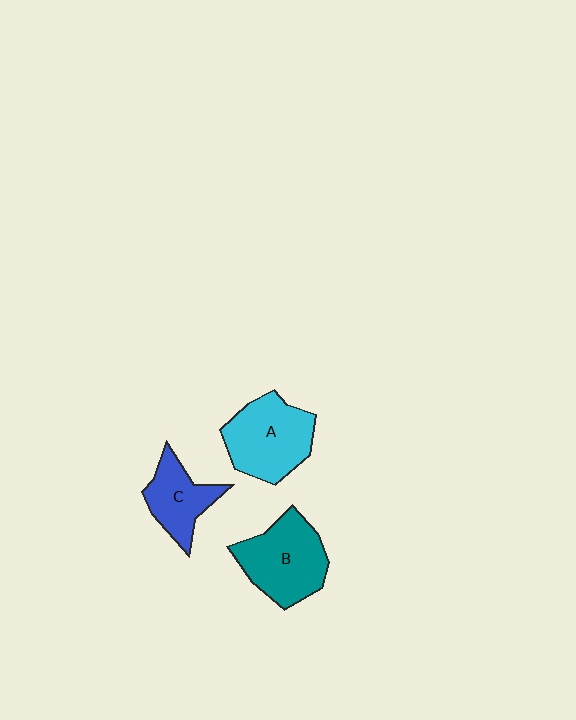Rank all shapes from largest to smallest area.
From largest to smallest: B (teal), A (cyan), C (blue).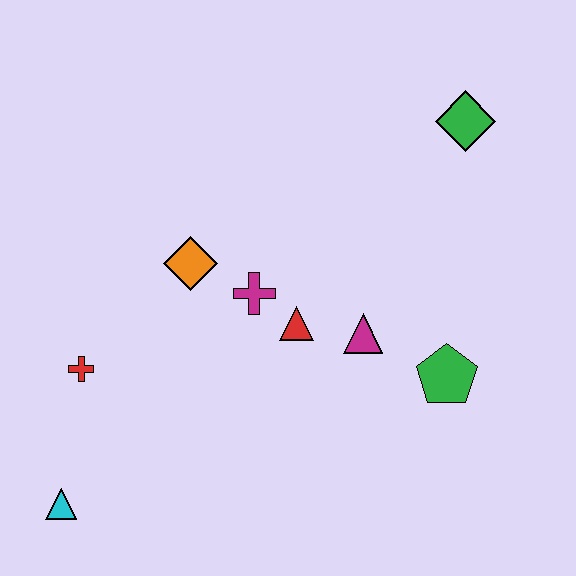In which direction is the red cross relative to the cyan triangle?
The red cross is above the cyan triangle.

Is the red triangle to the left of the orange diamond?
No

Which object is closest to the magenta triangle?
The red triangle is closest to the magenta triangle.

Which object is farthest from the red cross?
The green diamond is farthest from the red cross.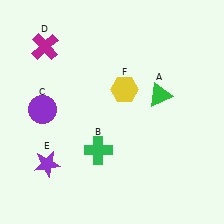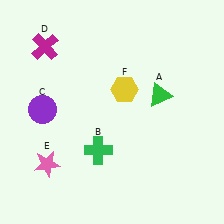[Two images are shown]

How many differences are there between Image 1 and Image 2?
There is 1 difference between the two images.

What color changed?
The star (E) changed from purple in Image 1 to pink in Image 2.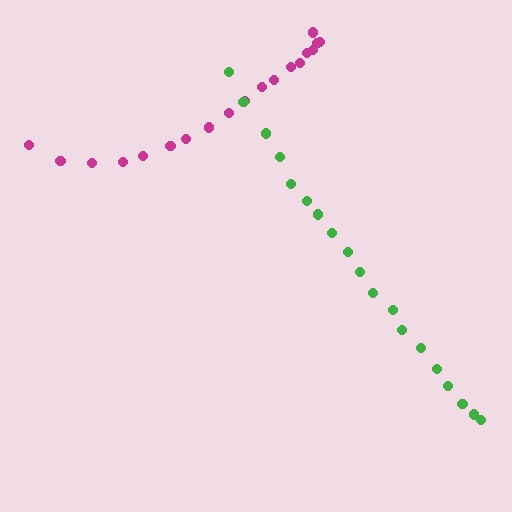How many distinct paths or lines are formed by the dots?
There are 2 distinct paths.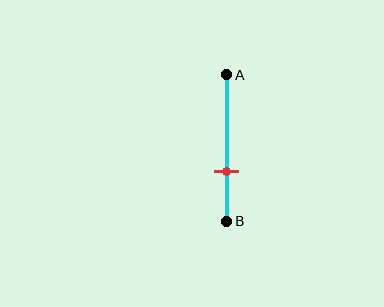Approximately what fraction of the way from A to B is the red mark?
The red mark is approximately 65% of the way from A to B.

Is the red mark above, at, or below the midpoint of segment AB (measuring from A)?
The red mark is below the midpoint of segment AB.